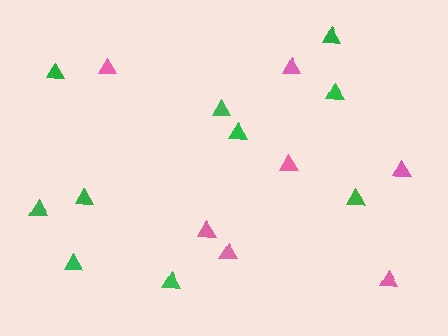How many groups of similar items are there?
There are 2 groups: one group of pink triangles (7) and one group of green triangles (10).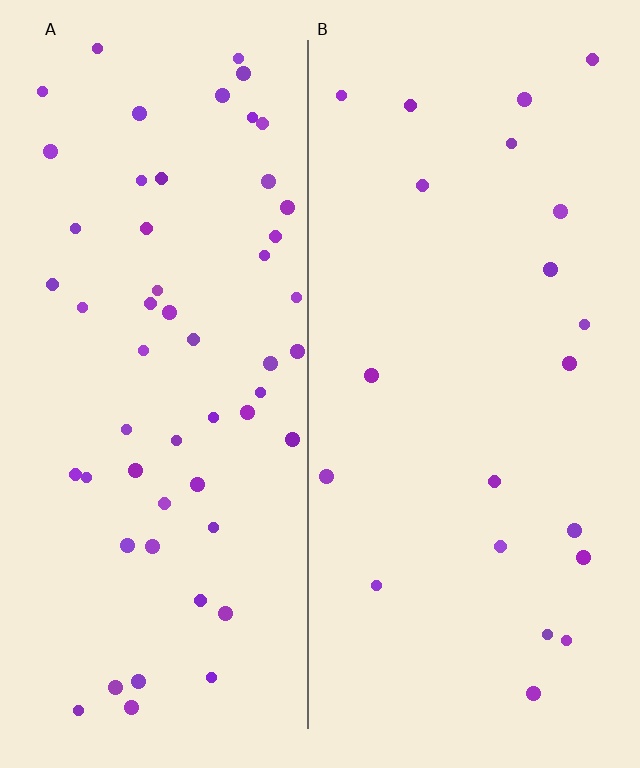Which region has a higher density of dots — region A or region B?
A (the left).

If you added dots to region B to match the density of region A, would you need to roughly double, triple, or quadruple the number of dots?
Approximately triple.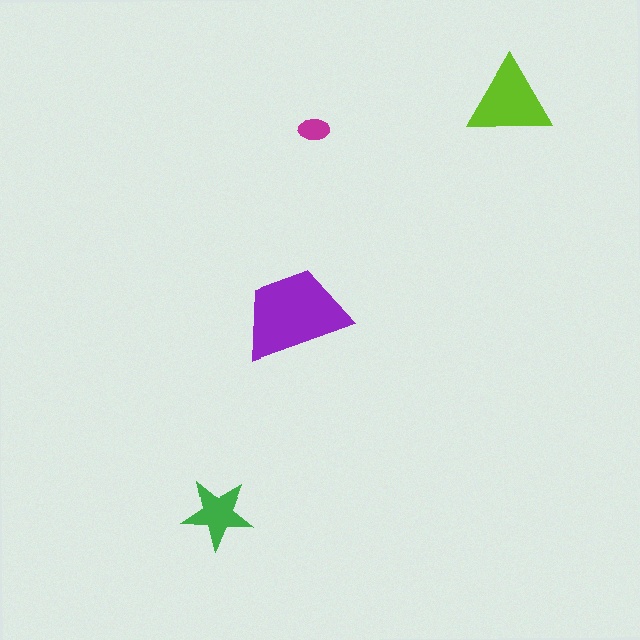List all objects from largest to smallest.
The purple trapezoid, the lime triangle, the green star, the magenta ellipse.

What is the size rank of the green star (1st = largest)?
3rd.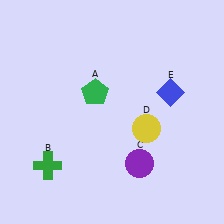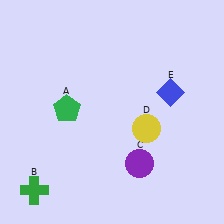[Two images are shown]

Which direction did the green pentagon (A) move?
The green pentagon (A) moved left.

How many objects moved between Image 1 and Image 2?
2 objects moved between the two images.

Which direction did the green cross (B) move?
The green cross (B) moved down.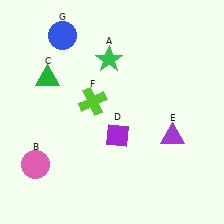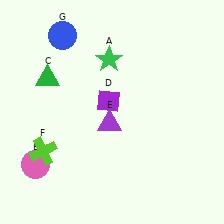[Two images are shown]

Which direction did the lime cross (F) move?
The lime cross (F) moved down.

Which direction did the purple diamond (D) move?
The purple diamond (D) moved up.